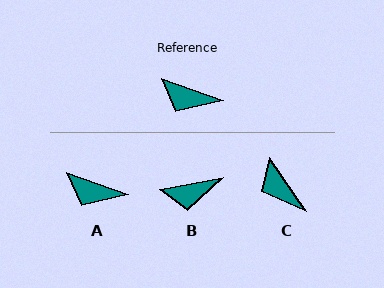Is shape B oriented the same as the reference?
No, it is off by about 30 degrees.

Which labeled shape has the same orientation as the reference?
A.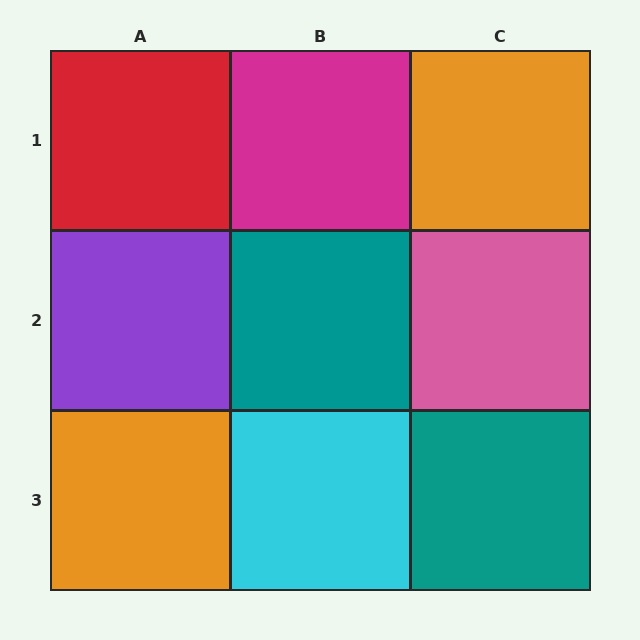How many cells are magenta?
1 cell is magenta.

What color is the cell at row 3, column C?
Teal.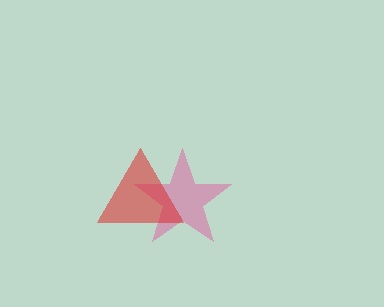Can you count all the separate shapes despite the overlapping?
Yes, there are 2 separate shapes.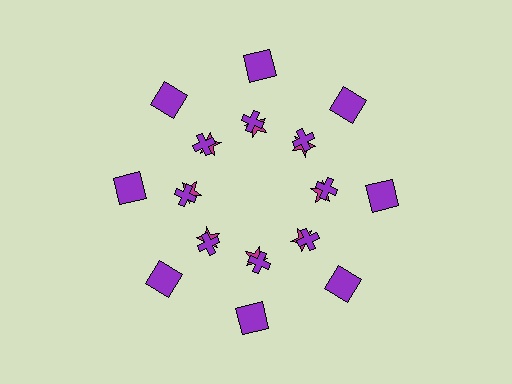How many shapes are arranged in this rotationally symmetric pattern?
There are 24 shapes, arranged in 8 groups of 3.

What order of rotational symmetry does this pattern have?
This pattern has 8-fold rotational symmetry.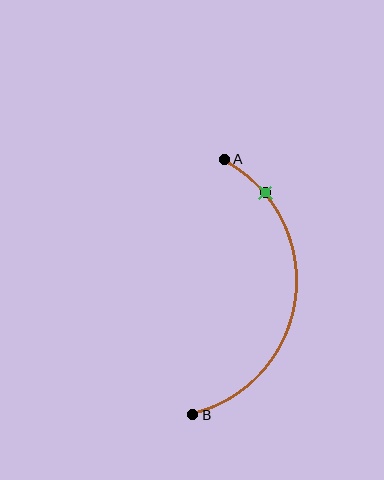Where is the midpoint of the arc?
The arc midpoint is the point on the curve farthest from the straight line joining A and B. It sits to the right of that line.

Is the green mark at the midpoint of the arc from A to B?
No. The green mark lies on the arc but is closer to endpoint A. The arc midpoint would be at the point on the curve equidistant along the arc from both A and B.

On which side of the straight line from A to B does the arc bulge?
The arc bulges to the right of the straight line connecting A and B.